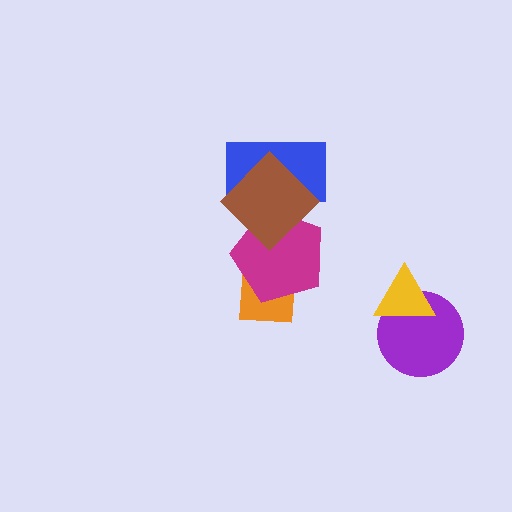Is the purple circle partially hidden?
Yes, it is partially covered by another shape.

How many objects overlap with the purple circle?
1 object overlaps with the purple circle.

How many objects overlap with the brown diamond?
2 objects overlap with the brown diamond.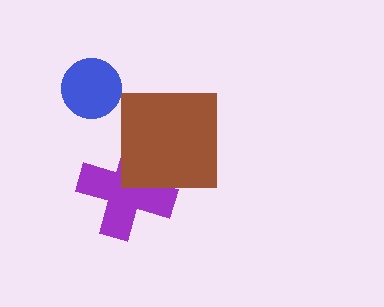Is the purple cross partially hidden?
Yes, it is partially covered by another shape.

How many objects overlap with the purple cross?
1 object overlaps with the purple cross.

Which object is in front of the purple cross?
The brown square is in front of the purple cross.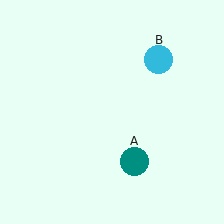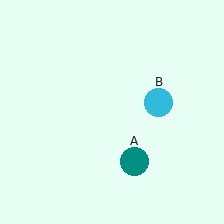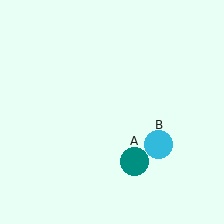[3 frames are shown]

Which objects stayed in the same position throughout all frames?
Teal circle (object A) remained stationary.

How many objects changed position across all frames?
1 object changed position: cyan circle (object B).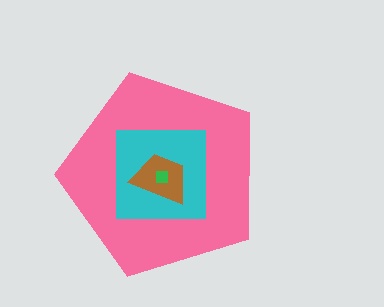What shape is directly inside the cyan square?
The brown trapezoid.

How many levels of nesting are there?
4.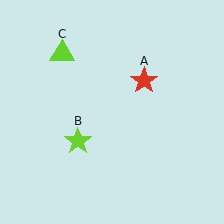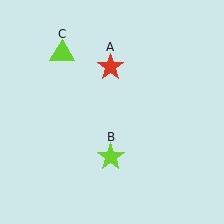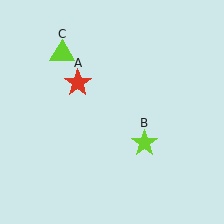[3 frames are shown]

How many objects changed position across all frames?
2 objects changed position: red star (object A), lime star (object B).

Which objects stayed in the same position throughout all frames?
Lime triangle (object C) remained stationary.